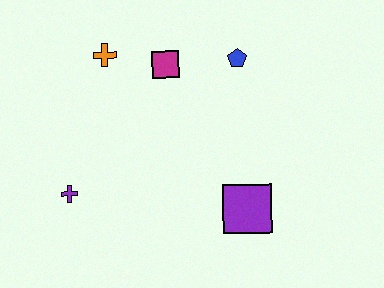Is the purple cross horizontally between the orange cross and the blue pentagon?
No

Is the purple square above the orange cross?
No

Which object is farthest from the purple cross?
The blue pentagon is farthest from the purple cross.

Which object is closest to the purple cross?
The orange cross is closest to the purple cross.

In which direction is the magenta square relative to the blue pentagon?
The magenta square is to the left of the blue pentagon.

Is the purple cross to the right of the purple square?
No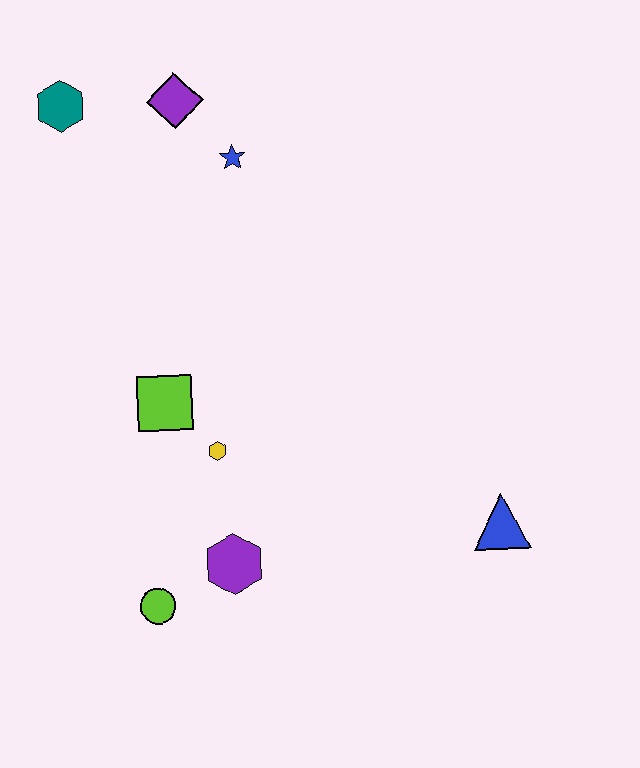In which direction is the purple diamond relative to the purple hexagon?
The purple diamond is above the purple hexagon.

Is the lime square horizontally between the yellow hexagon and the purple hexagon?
No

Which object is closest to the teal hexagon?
The purple diamond is closest to the teal hexagon.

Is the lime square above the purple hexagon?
Yes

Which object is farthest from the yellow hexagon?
The teal hexagon is farthest from the yellow hexagon.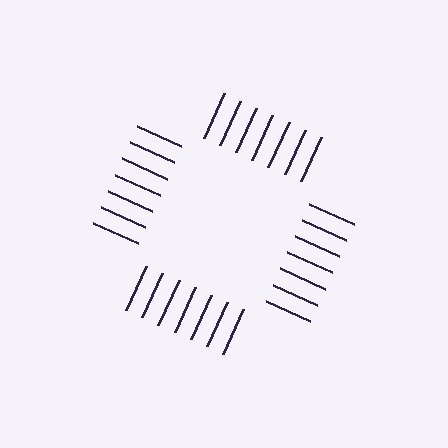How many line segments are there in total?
28 — 7 along each of the 4 edges.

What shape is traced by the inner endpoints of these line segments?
An illusory square — the line segments terminate on its edges but no continuous stroke is drawn.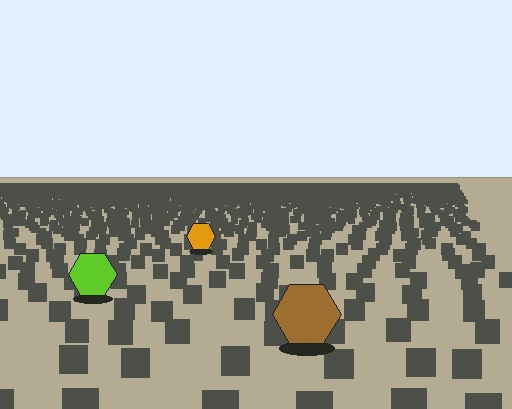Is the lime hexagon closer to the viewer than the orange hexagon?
Yes. The lime hexagon is closer — you can tell from the texture gradient: the ground texture is coarser near it.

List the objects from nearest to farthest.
From nearest to farthest: the brown hexagon, the lime hexagon, the orange hexagon.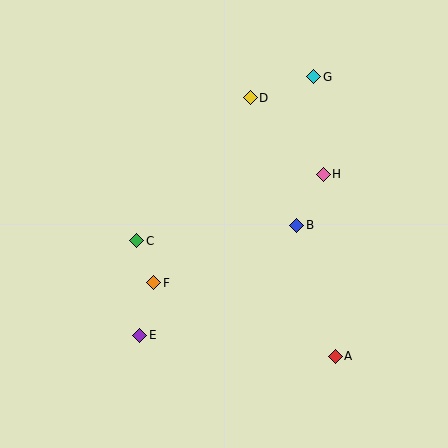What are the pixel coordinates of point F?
Point F is at (154, 283).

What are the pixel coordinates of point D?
Point D is at (250, 98).